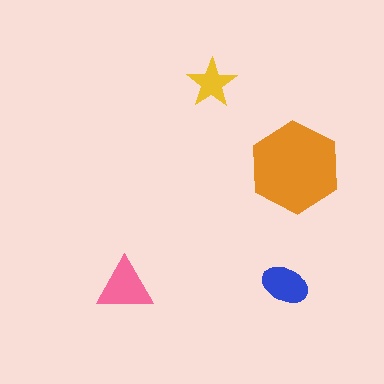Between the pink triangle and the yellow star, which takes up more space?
The pink triangle.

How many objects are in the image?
There are 4 objects in the image.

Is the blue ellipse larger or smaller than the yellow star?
Larger.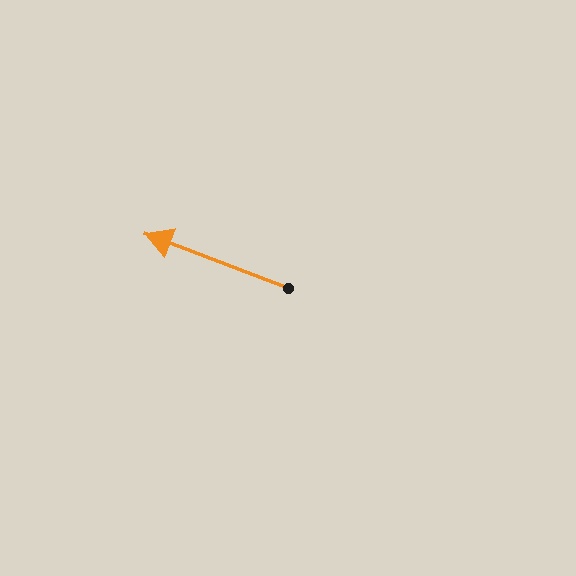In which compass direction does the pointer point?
West.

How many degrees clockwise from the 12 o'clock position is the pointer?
Approximately 291 degrees.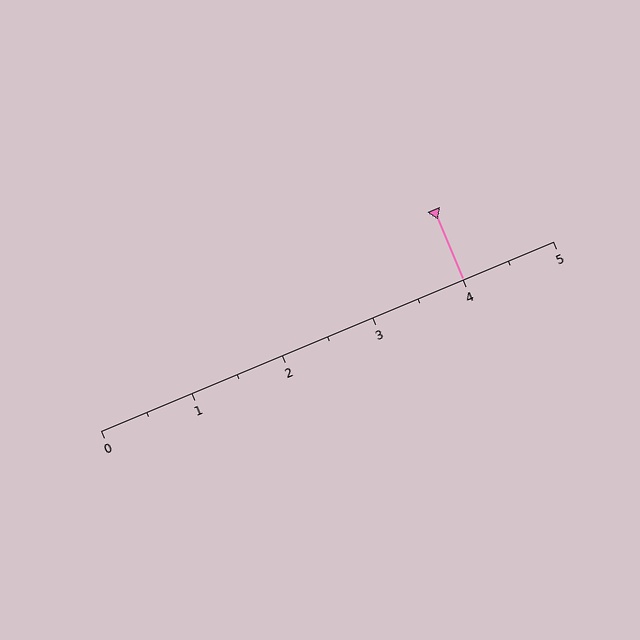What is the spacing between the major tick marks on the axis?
The major ticks are spaced 1 apart.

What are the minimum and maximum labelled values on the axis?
The axis runs from 0 to 5.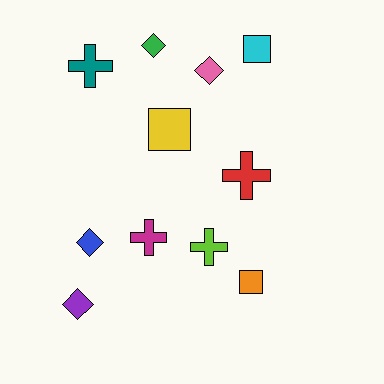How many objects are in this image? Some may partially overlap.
There are 11 objects.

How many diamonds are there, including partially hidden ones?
There are 4 diamonds.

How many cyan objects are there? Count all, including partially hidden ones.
There is 1 cyan object.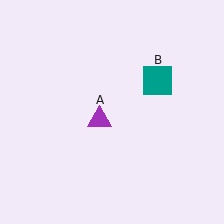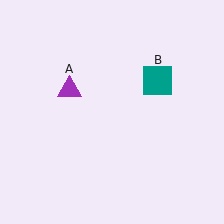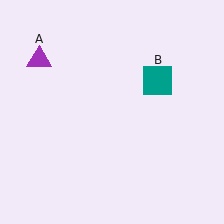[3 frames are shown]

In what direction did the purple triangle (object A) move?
The purple triangle (object A) moved up and to the left.